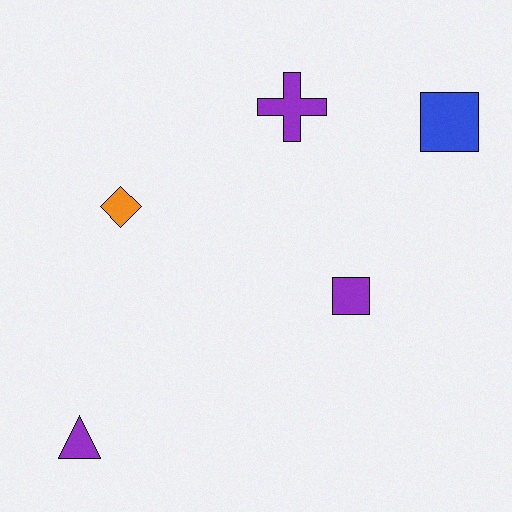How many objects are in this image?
There are 5 objects.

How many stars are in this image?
There are no stars.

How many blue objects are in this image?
There is 1 blue object.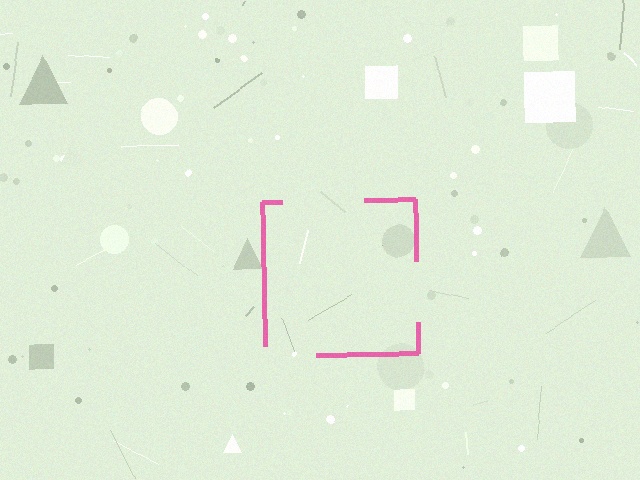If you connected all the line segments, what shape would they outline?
They would outline a square.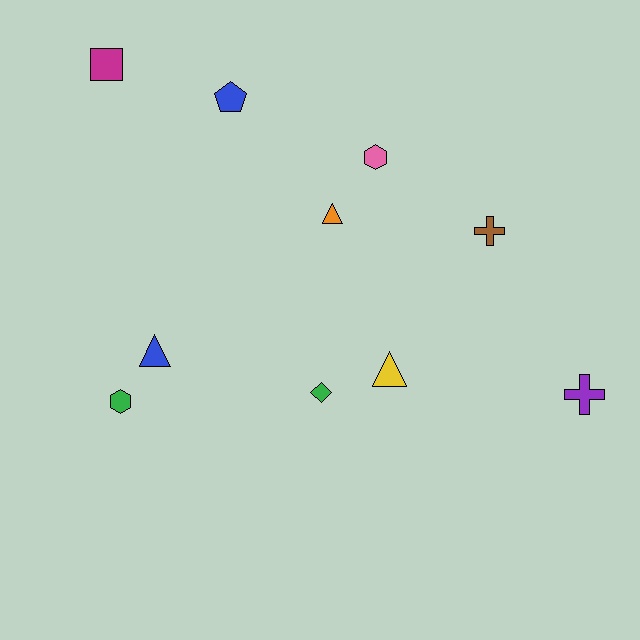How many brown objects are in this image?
There is 1 brown object.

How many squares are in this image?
There is 1 square.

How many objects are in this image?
There are 10 objects.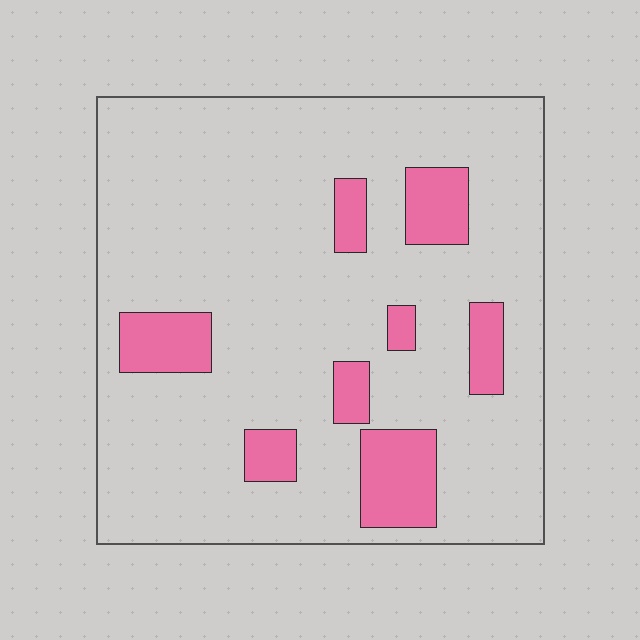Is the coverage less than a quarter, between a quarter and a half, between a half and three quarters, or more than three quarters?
Less than a quarter.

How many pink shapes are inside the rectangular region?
8.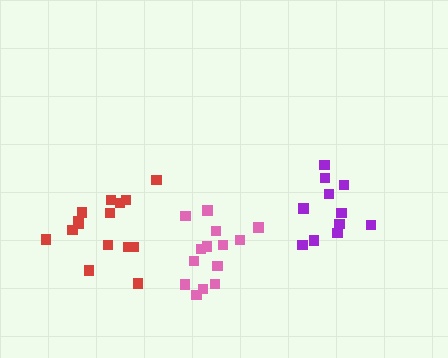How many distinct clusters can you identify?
There are 3 distinct clusters.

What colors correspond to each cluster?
The clusters are colored: pink, purple, red.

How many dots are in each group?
Group 1: 14 dots, Group 2: 11 dots, Group 3: 15 dots (40 total).